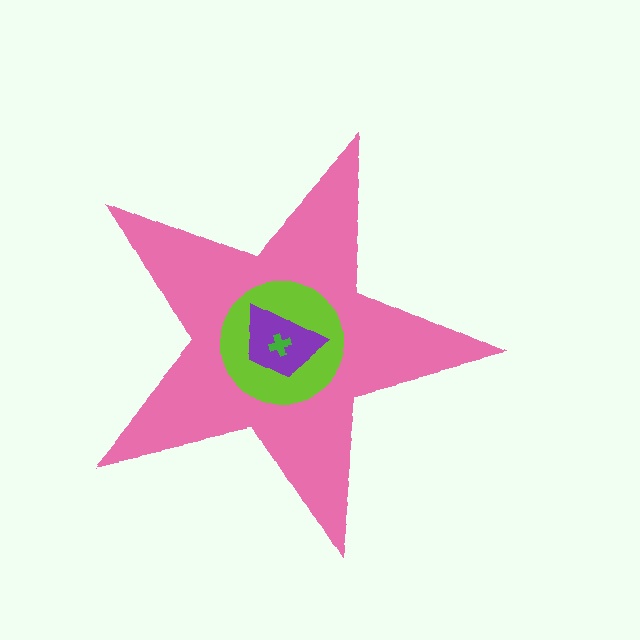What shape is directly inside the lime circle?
The purple trapezoid.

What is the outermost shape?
The pink star.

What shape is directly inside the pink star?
The lime circle.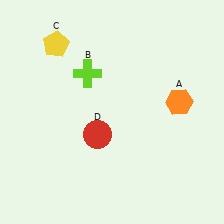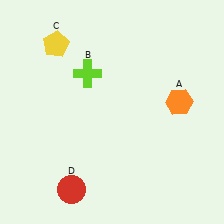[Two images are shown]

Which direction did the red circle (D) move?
The red circle (D) moved down.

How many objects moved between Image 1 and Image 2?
1 object moved between the two images.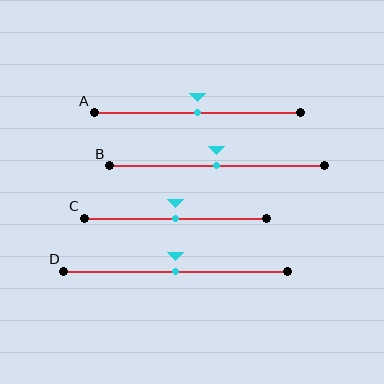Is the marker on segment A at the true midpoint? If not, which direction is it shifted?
Yes, the marker on segment A is at the true midpoint.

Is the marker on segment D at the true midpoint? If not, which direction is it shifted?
Yes, the marker on segment D is at the true midpoint.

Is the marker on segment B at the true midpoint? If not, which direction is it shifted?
Yes, the marker on segment B is at the true midpoint.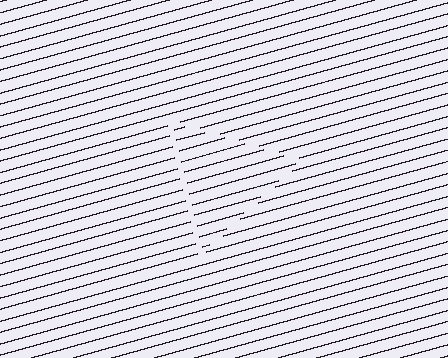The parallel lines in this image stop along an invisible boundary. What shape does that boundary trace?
An illusory triangle. The interior of the shape contains the same grating, shifted by half a period — the contour is defined by the phase discontinuity where line-ends from the inner and outer gratings abut.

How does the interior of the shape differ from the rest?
The interior of the shape contains the same grating, shifted by half a period — the contour is defined by the phase discontinuity where line-ends from the inner and outer gratings abut.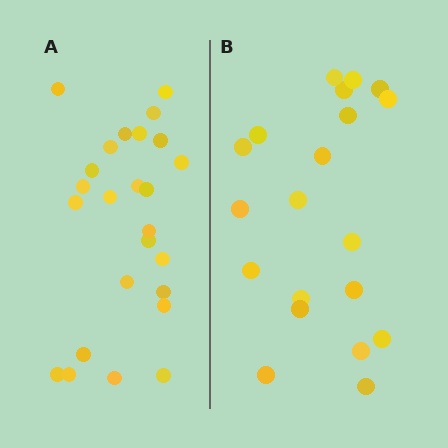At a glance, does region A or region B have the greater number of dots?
Region A (the left region) has more dots.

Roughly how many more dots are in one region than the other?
Region A has about 5 more dots than region B.